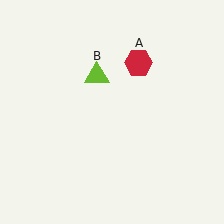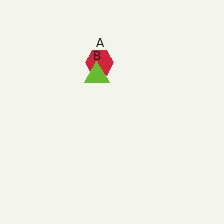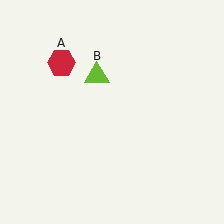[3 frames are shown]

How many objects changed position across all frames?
1 object changed position: red hexagon (object A).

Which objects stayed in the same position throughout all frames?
Lime triangle (object B) remained stationary.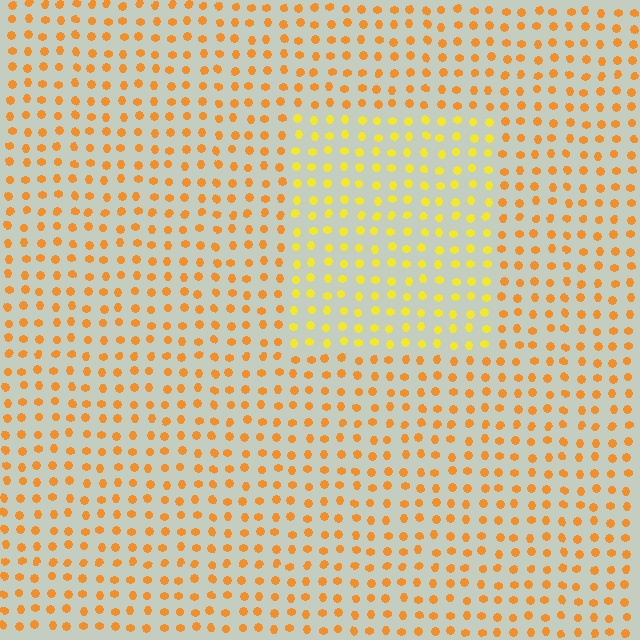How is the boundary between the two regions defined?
The boundary is defined purely by a slight shift in hue (about 27 degrees). Spacing, size, and orientation are identical on both sides.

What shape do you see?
I see a rectangle.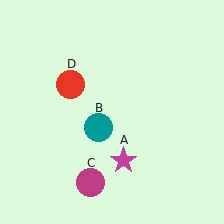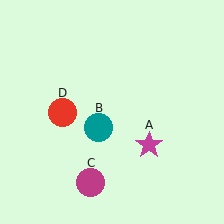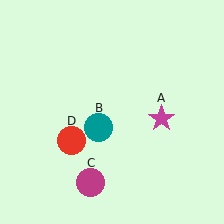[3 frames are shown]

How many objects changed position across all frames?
2 objects changed position: magenta star (object A), red circle (object D).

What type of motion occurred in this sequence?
The magenta star (object A), red circle (object D) rotated counterclockwise around the center of the scene.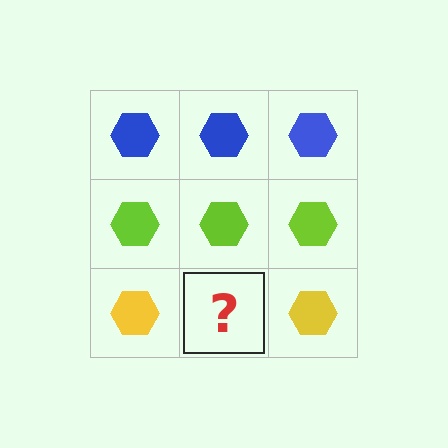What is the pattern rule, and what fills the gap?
The rule is that each row has a consistent color. The gap should be filled with a yellow hexagon.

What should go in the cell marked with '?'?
The missing cell should contain a yellow hexagon.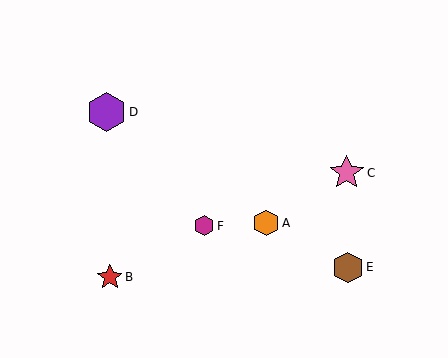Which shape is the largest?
The purple hexagon (labeled D) is the largest.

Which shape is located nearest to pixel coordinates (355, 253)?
The brown hexagon (labeled E) at (348, 267) is nearest to that location.